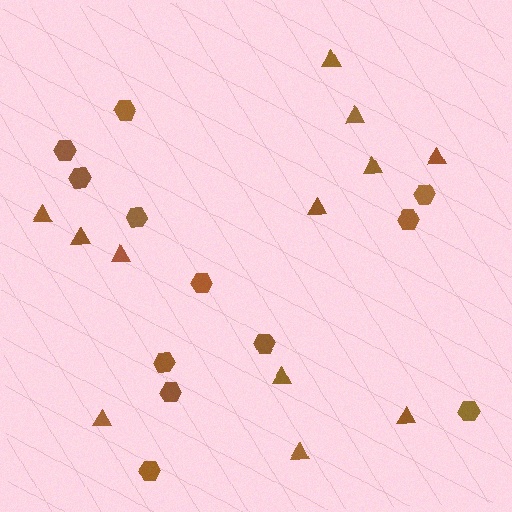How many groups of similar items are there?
There are 2 groups: one group of hexagons (12) and one group of triangles (12).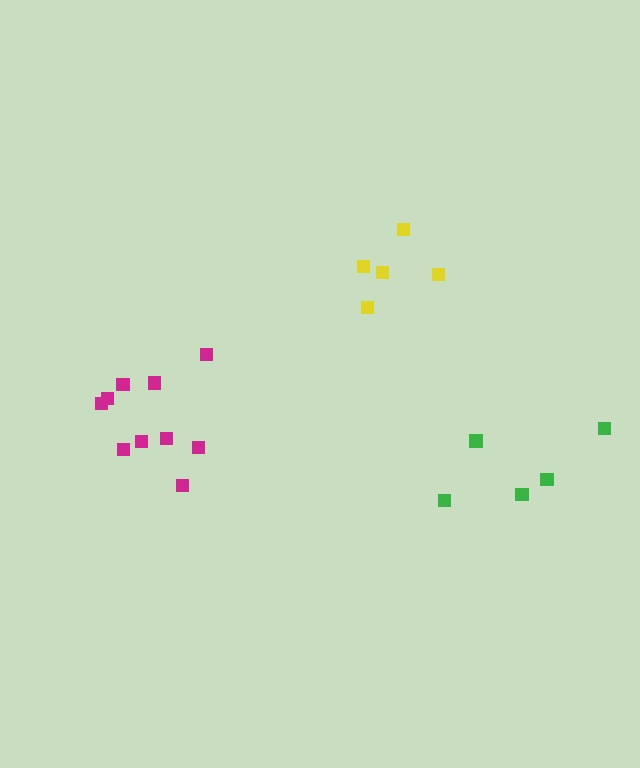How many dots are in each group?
Group 1: 5 dots, Group 2: 5 dots, Group 3: 10 dots (20 total).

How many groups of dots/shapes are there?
There are 3 groups.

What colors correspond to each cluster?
The clusters are colored: yellow, green, magenta.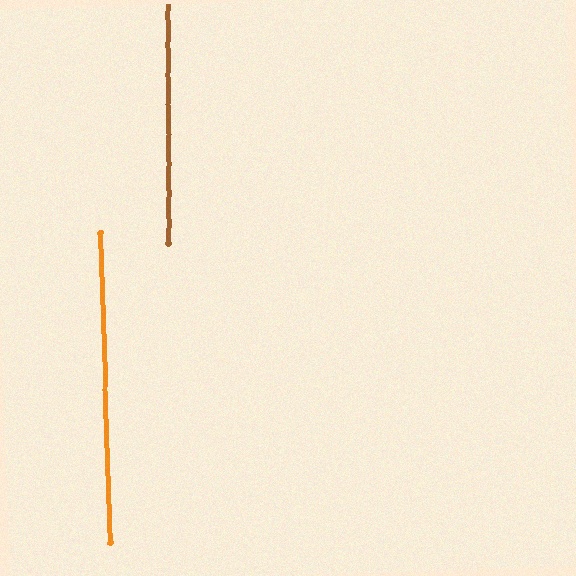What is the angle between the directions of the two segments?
Approximately 2 degrees.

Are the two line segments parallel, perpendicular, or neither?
Parallel — their directions differ by only 1.6°.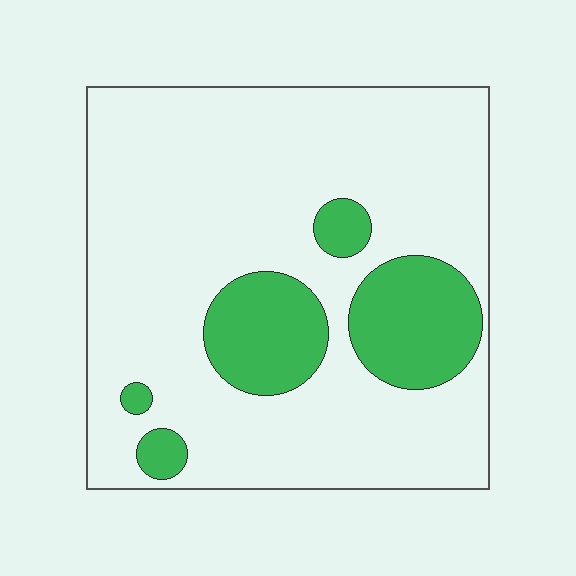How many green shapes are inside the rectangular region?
5.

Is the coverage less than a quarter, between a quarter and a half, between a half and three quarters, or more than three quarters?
Less than a quarter.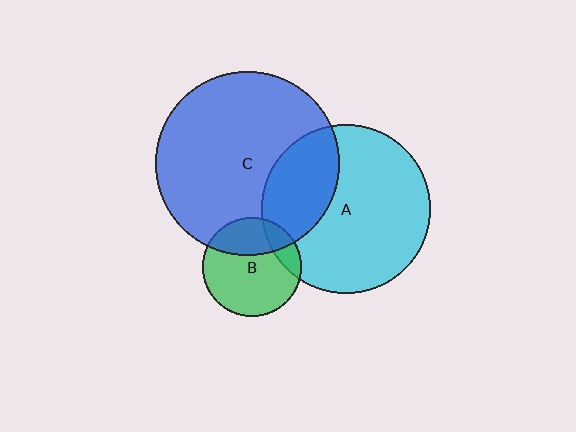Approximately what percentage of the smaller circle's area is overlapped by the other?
Approximately 30%.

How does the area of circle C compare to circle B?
Approximately 3.5 times.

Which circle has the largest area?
Circle C (blue).